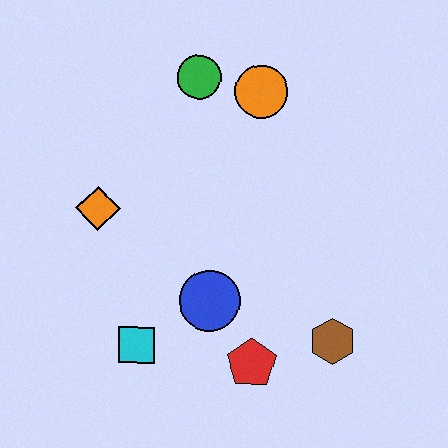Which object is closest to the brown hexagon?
The red pentagon is closest to the brown hexagon.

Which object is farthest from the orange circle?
The cyan square is farthest from the orange circle.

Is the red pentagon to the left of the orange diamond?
No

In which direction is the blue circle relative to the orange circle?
The blue circle is below the orange circle.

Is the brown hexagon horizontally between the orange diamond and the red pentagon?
No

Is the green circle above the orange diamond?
Yes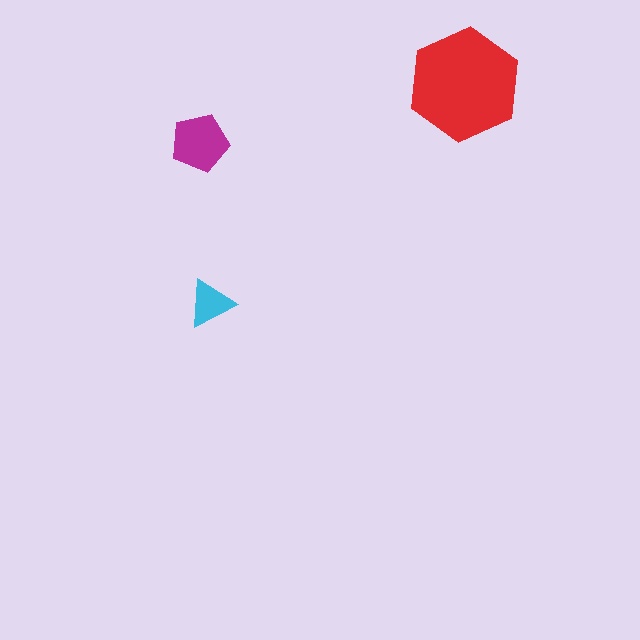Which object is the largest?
The red hexagon.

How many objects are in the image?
There are 3 objects in the image.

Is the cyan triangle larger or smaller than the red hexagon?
Smaller.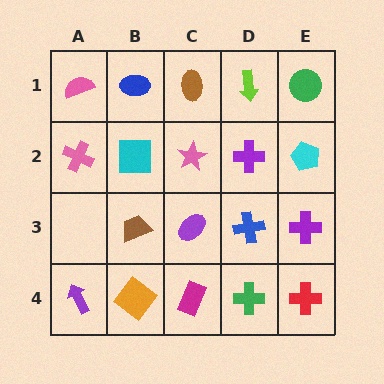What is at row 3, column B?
A brown trapezoid.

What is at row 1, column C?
A brown ellipse.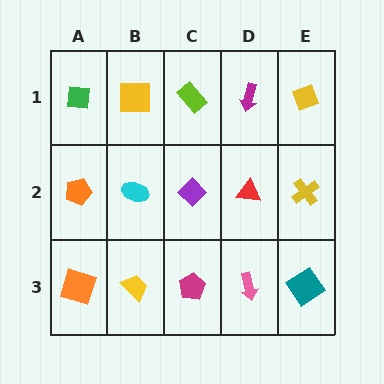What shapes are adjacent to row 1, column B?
A cyan ellipse (row 2, column B), a green square (row 1, column A), a lime rectangle (row 1, column C).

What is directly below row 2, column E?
A teal diamond.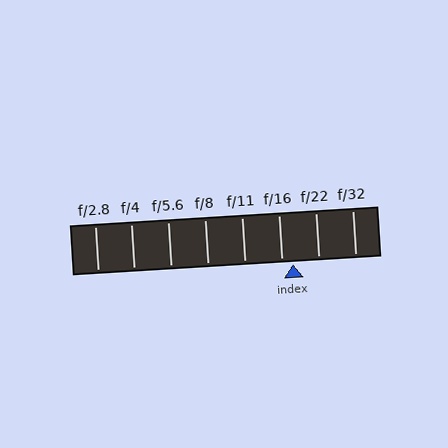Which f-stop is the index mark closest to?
The index mark is closest to f/16.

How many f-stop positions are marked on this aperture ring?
There are 8 f-stop positions marked.